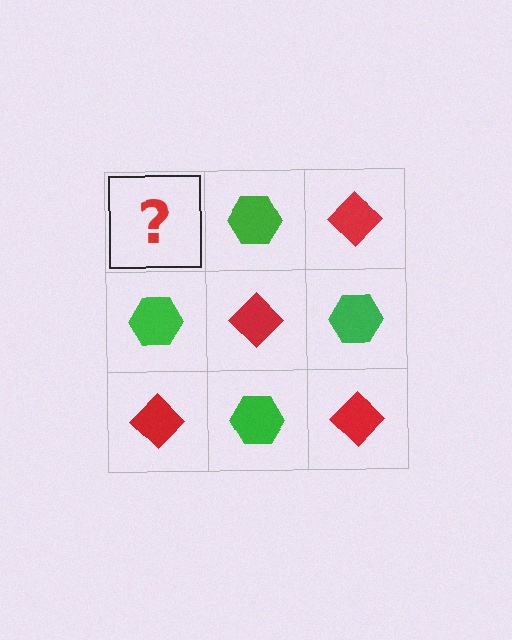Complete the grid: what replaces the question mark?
The question mark should be replaced with a red diamond.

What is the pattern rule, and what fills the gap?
The rule is that it alternates red diamond and green hexagon in a checkerboard pattern. The gap should be filled with a red diamond.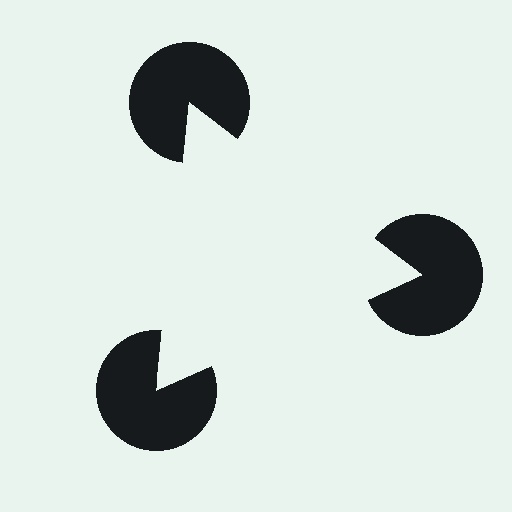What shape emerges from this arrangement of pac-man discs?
An illusory triangle — its edges are inferred from the aligned wedge cuts in the pac-man discs, not physically drawn.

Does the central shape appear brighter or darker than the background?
It typically appears slightly brighter than the background, even though no actual brightness change is drawn.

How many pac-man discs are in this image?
There are 3 — one at each vertex of the illusory triangle.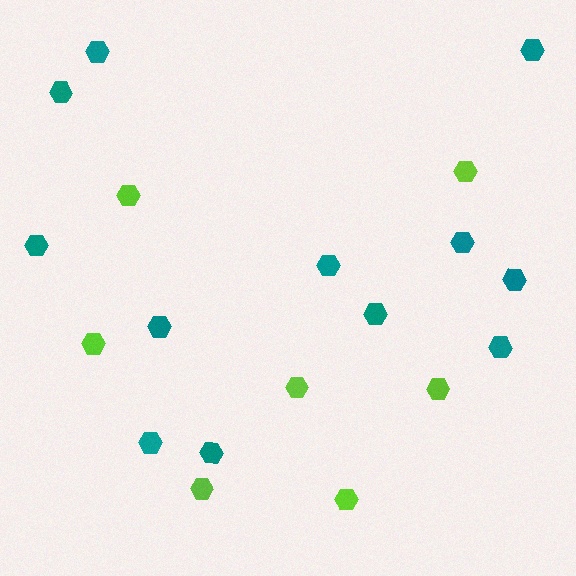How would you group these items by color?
There are 2 groups: one group of lime hexagons (7) and one group of teal hexagons (12).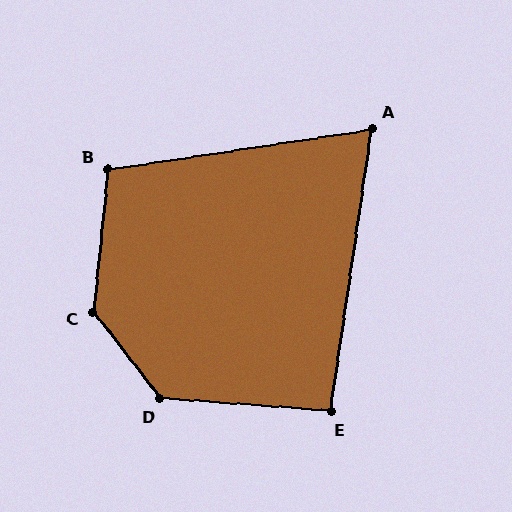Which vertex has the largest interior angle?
C, at approximately 137 degrees.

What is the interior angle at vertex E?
Approximately 94 degrees (approximately right).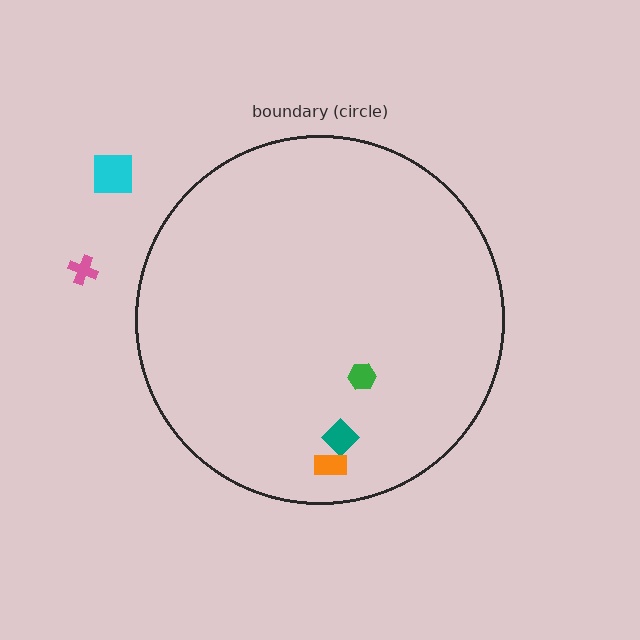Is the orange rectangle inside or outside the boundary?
Inside.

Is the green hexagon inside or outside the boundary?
Inside.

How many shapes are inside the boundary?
3 inside, 2 outside.